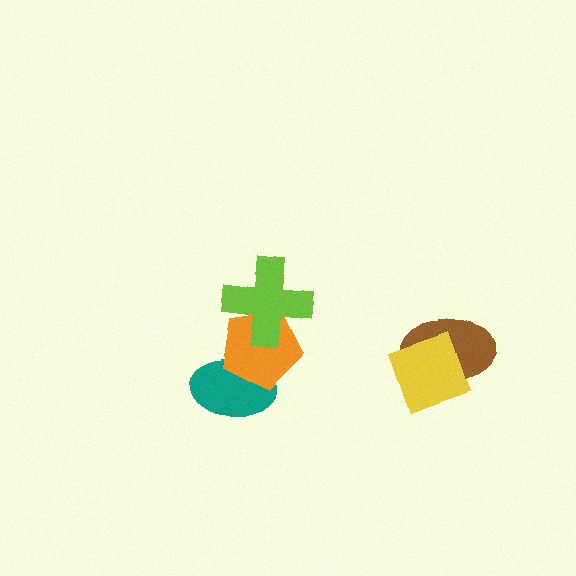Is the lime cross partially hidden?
No, no other shape covers it.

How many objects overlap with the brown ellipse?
1 object overlaps with the brown ellipse.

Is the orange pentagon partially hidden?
Yes, it is partially covered by another shape.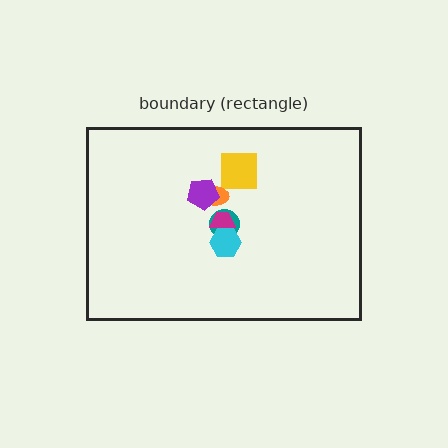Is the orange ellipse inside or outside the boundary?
Inside.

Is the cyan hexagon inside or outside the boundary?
Inside.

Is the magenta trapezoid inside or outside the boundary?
Inside.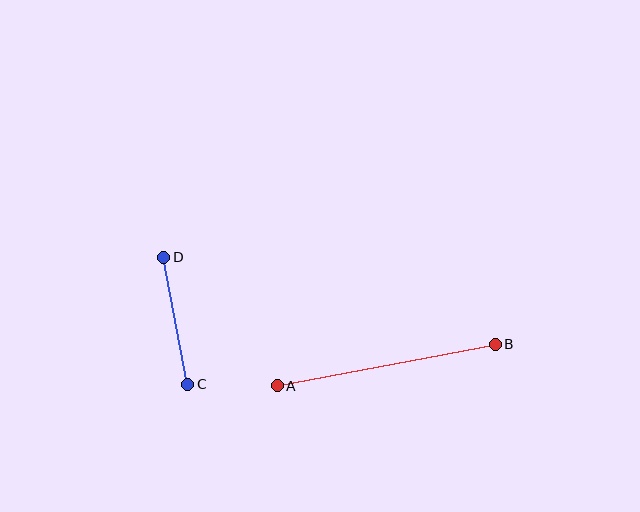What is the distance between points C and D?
The distance is approximately 129 pixels.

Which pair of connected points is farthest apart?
Points A and B are farthest apart.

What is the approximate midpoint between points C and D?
The midpoint is at approximately (176, 321) pixels.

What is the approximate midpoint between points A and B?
The midpoint is at approximately (386, 365) pixels.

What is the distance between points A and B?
The distance is approximately 222 pixels.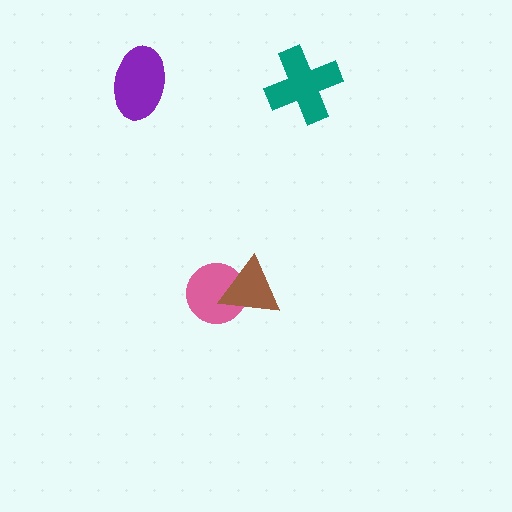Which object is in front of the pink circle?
The brown triangle is in front of the pink circle.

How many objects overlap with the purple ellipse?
0 objects overlap with the purple ellipse.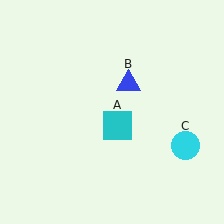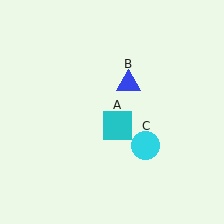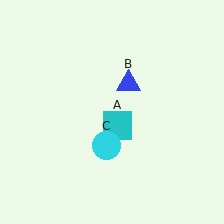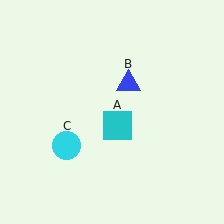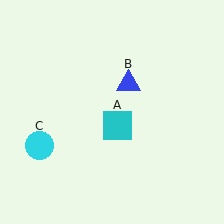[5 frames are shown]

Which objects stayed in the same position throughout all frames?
Cyan square (object A) and blue triangle (object B) remained stationary.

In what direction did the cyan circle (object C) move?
The cyan circle (object C) moved left.